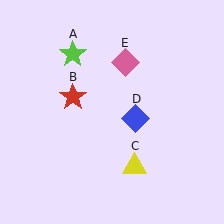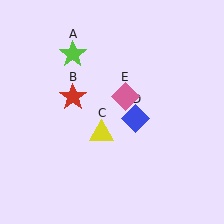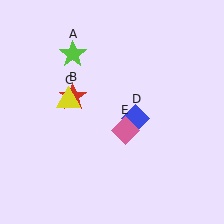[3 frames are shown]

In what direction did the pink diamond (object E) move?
The pink diamond (object E) moved down.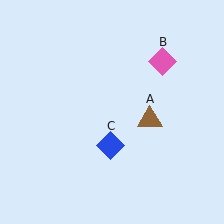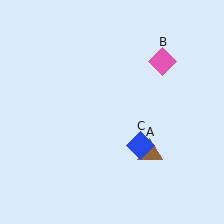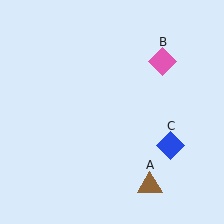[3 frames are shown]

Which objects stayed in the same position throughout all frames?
Pink diamond (object B) remained stationary.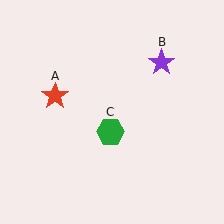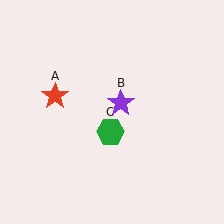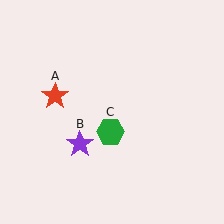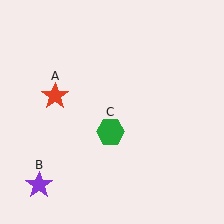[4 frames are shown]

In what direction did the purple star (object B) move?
The purple star (object B) moved down and to the left.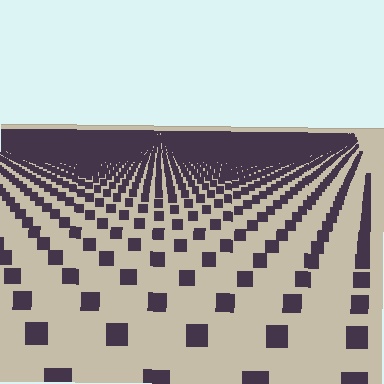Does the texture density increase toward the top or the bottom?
Density increases toward the top.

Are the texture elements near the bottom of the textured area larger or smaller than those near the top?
Larger. Near the bottom, elements are closer to the viewer and appear at a bigger on-screen size.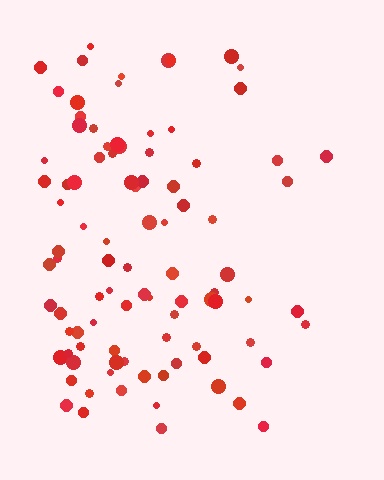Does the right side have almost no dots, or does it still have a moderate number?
Still a moderate number, just noticeably fewer than the left.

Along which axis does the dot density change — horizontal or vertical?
Horizontal.